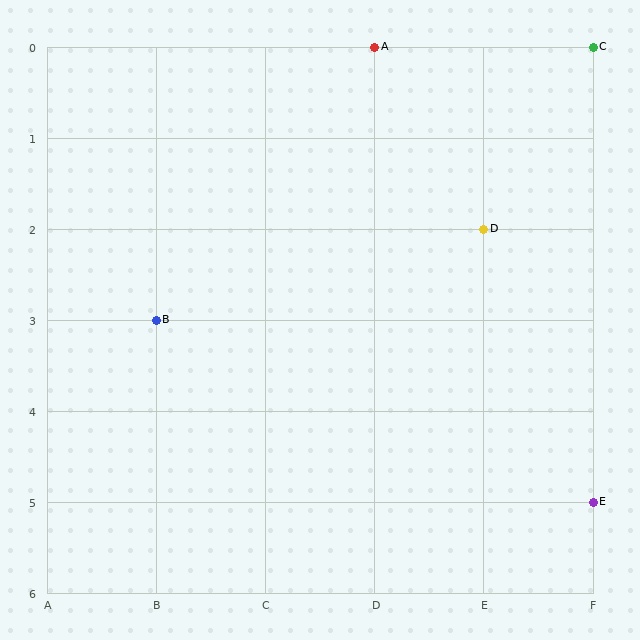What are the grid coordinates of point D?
Point D is at grid coordinates (E, 2).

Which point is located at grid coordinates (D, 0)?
Point A is at (D, 0).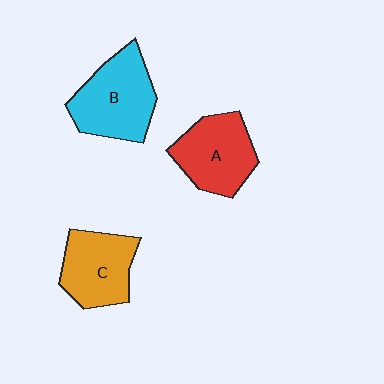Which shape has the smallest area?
Shape C (orange).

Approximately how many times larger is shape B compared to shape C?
Approximately 1.2 times.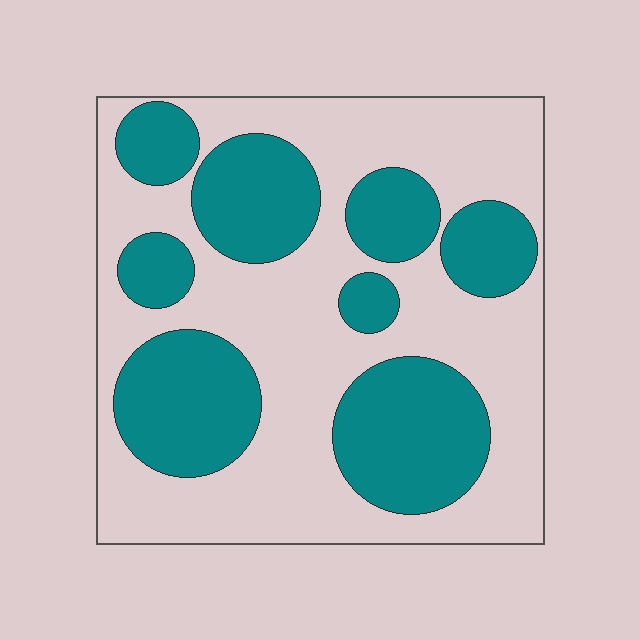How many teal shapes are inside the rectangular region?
8.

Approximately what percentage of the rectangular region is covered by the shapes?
Approximately 40%.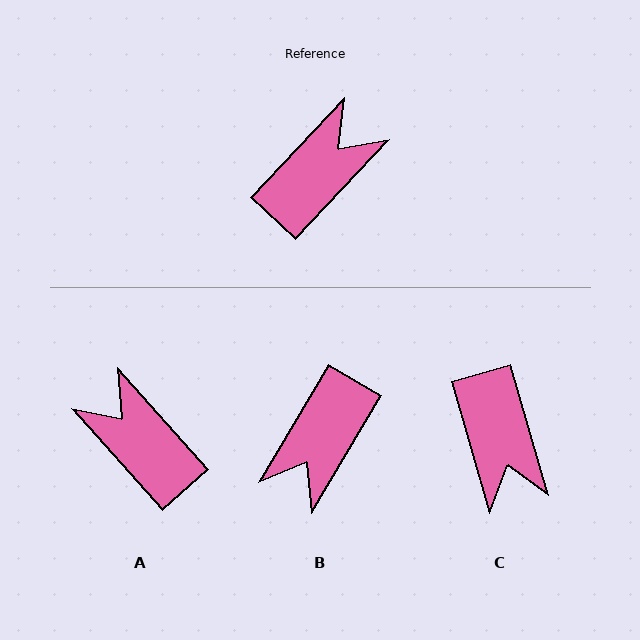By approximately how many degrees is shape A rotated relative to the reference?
Approximately 85 degrees counter-clockwise.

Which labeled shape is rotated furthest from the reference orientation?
B, about 167 degrees away.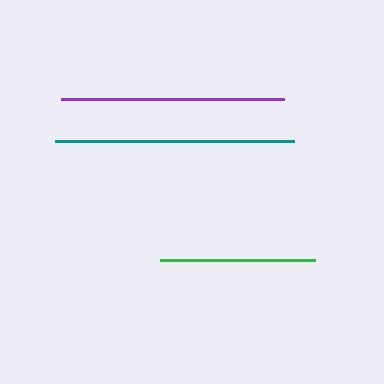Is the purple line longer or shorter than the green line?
The purple line is longer than the green line.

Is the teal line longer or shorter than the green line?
The teal line is longer than the green line.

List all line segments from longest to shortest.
From longest to shortest: teal, purple, green.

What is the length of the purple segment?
The purple segment is approximately 223 pixels long.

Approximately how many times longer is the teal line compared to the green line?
The teal line is approximately 1.5 times the length of the green line.